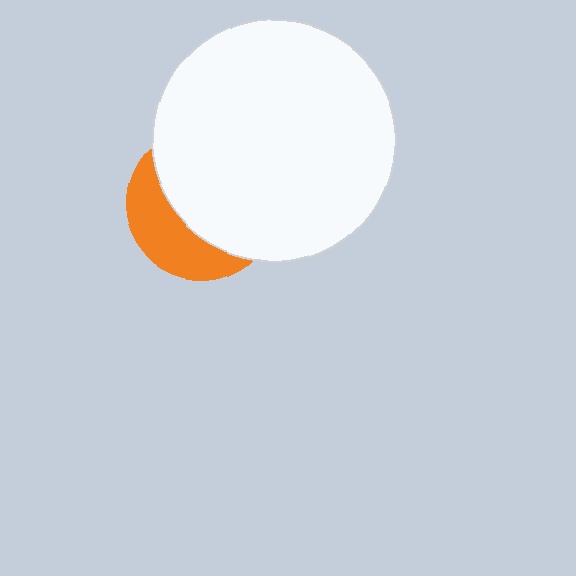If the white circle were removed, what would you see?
You would see the complete orange circle.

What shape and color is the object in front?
The object in front is a white circle.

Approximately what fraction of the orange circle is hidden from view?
Roughly 65% of the orange circle is hidden behind the white circle.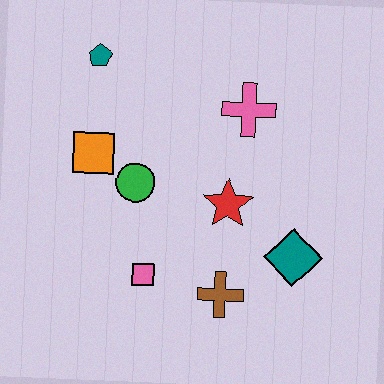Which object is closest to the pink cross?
The red star is closest to the pink cross.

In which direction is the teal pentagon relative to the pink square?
The teal pentagon is above the pink square.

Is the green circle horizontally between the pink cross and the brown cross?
No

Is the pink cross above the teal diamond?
Yes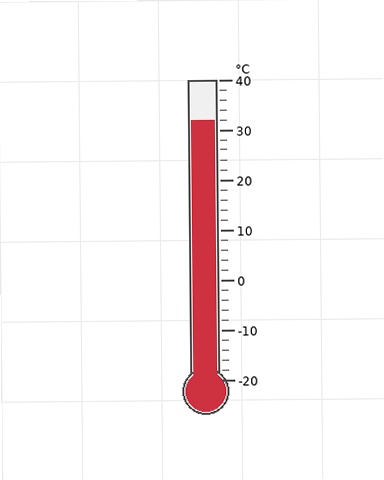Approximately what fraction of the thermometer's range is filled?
The thermometer is filled to approximately 85% of its range.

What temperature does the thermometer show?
The thermometer shows approximately 32°C.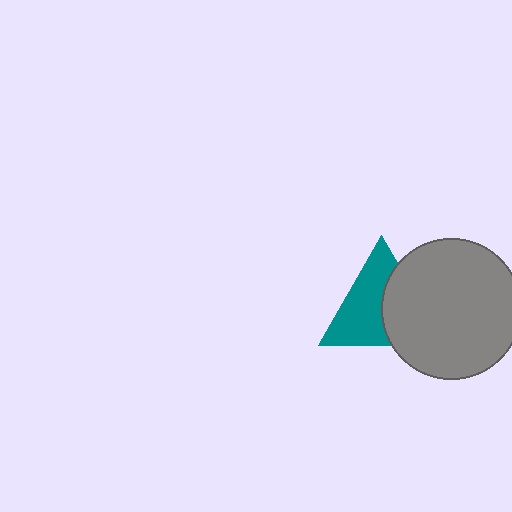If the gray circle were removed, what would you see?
You would see the complete teal triangle.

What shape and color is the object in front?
The object in front is a gray circle.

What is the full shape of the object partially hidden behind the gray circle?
The partially hidden object is a teal triangle.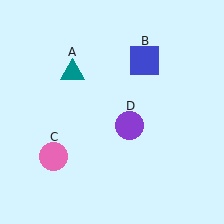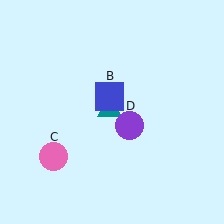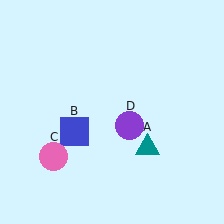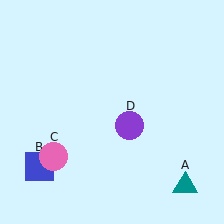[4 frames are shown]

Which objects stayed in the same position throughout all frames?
Pink circle (object C) and purple circle (object D) remained stationary.